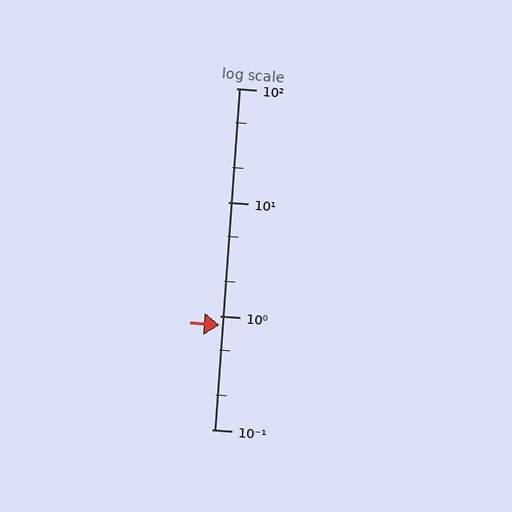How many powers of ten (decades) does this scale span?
The scale spans 3 decades, from 0.1 to 100.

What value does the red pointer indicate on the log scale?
The pointer indicates approximately 0.83.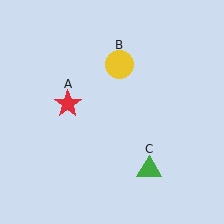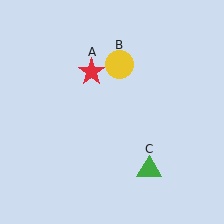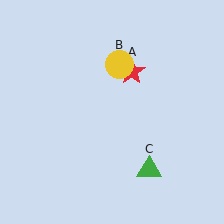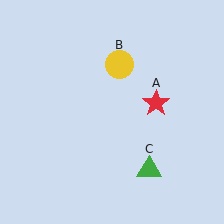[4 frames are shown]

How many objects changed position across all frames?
1 object changed position: red star (object A).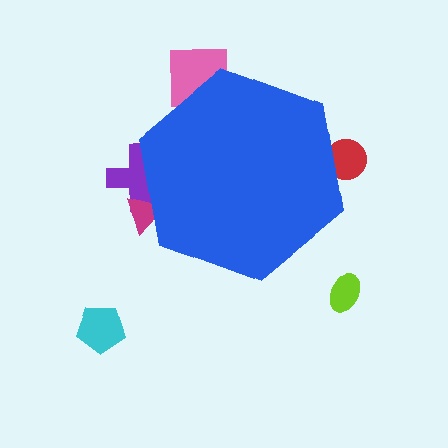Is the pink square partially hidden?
Yes, the pink square is partially hidden behind the blue hexagon.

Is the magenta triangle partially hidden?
Yes, the magenta triangle is partially hidden behind the blue hexagon.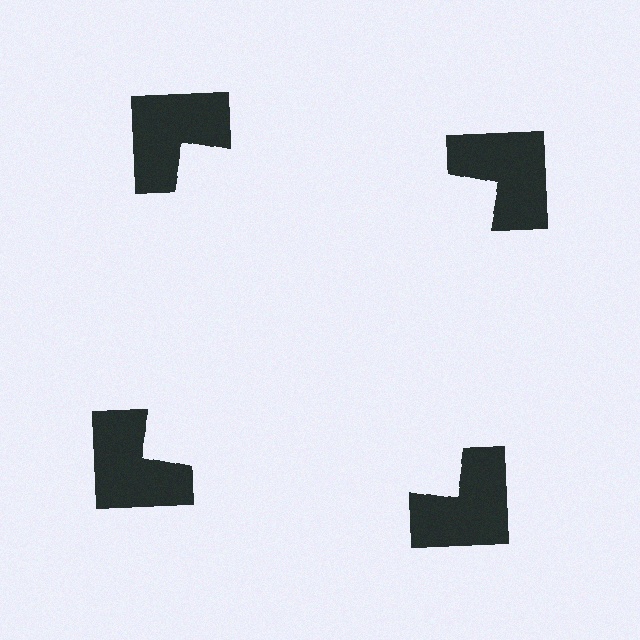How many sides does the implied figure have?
4 sides.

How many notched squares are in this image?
There are 4 — one at each vertex of the illusory square.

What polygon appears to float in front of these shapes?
An illusory square — its edges are inferred from the aligned wedge cuts in the notched squares, not physically drawn.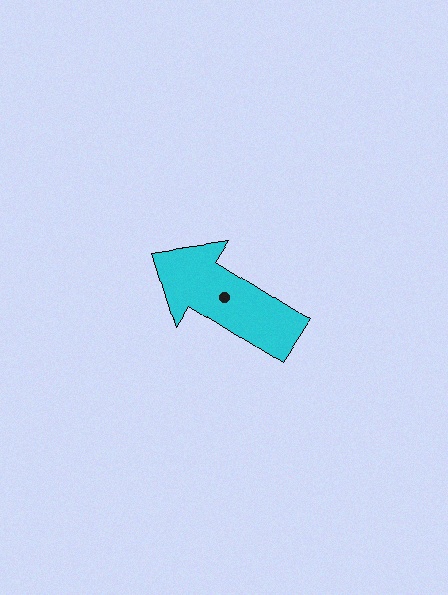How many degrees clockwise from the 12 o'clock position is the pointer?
Approximately 303 degrees.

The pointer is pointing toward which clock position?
Roughly 10 o'clock.